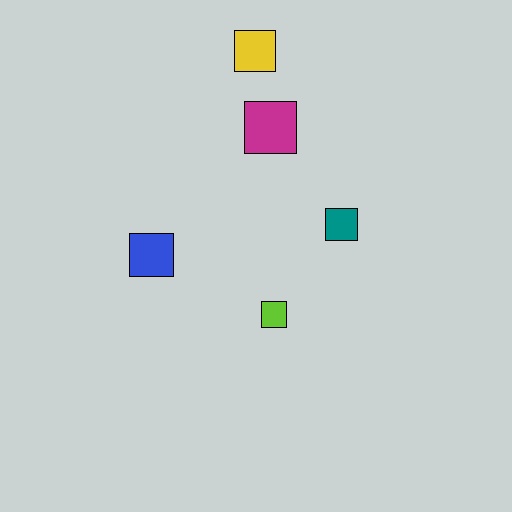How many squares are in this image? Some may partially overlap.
There are 5 squares.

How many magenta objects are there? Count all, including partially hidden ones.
There is 1 magenta object.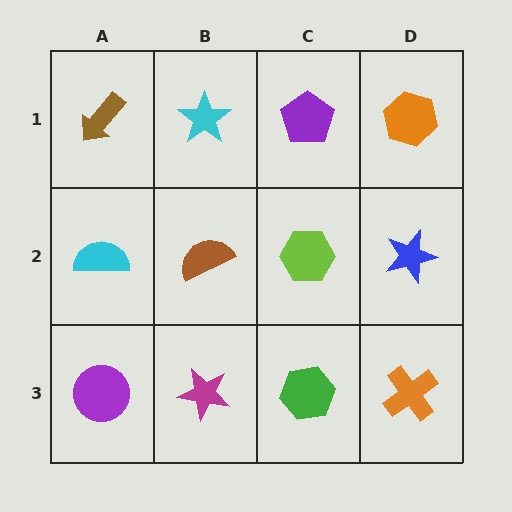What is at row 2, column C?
A lime hexagon.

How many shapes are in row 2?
4 shapes.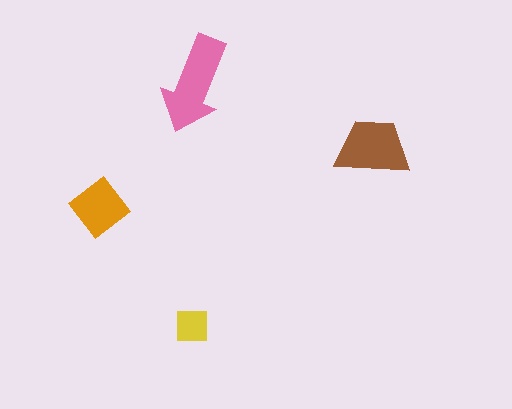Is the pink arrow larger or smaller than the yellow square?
Larger.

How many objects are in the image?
There are 4 objects in the image.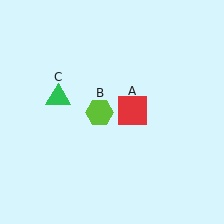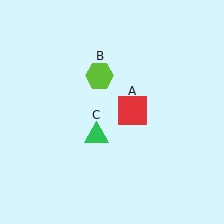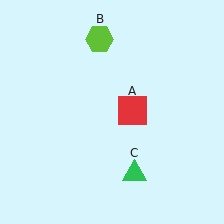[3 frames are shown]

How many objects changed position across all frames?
2 objects changed position: lime hexagon (object B), green triangle (object C).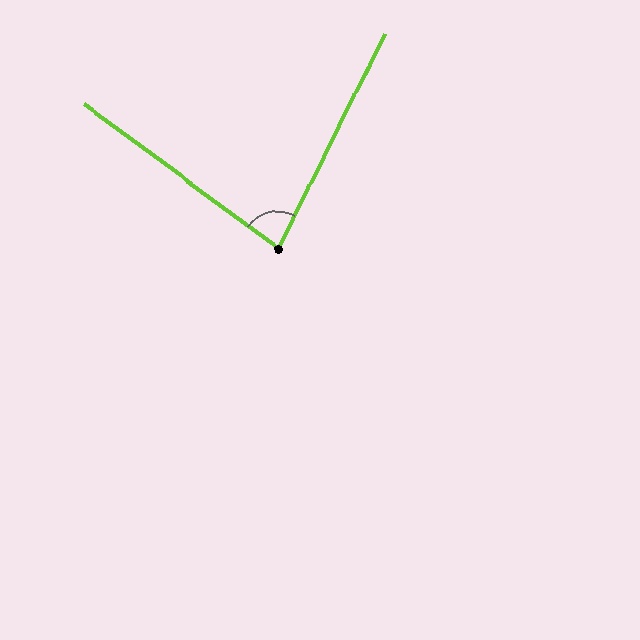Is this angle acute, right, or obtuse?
It is acute.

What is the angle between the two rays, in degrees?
Approximately 80 degrees.